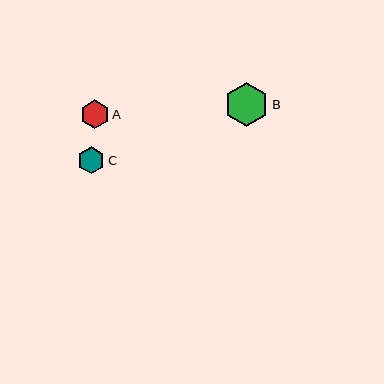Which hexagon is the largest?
Hexagon B is the largest with a size of approximately 44 pixels.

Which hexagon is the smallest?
Hexagon C is the smallest with a size of approximately 27 pixels.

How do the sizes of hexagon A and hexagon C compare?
Hexagon A and hexagon C are approximately the same size.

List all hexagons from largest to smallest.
From largest to smallest: B, A, C.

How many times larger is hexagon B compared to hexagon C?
Hexagon B is approximately 1.7 times the size of hexagon C.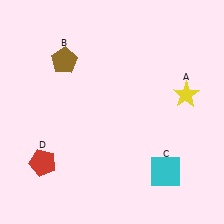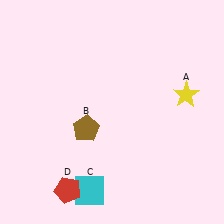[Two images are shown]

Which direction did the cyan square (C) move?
The cyan square (C) moved left.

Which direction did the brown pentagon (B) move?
The brown pentagon (B) moved down.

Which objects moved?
The objects that moved are: the brown pentagon (B), the cyan square (C), the red pentagon (D).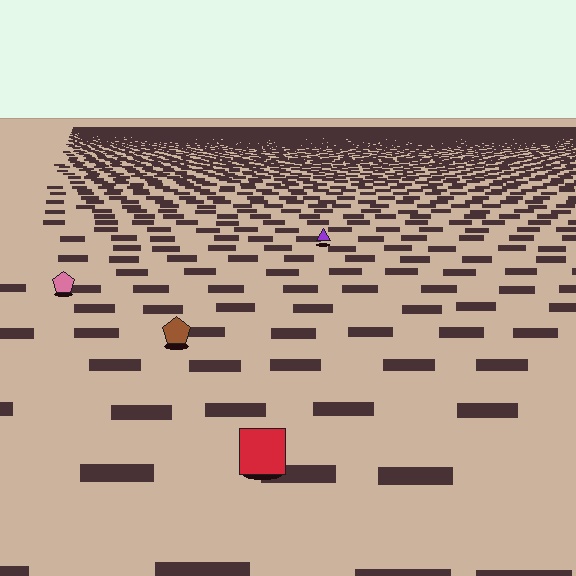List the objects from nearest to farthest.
From nearest to farthest: the red square, the brown pentagon, the pink pentagon, the purple triangle.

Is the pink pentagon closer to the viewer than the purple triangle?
Yes. The pink pentagon is closer — you can tell from the texture gradient: the ground texture is coarser near it.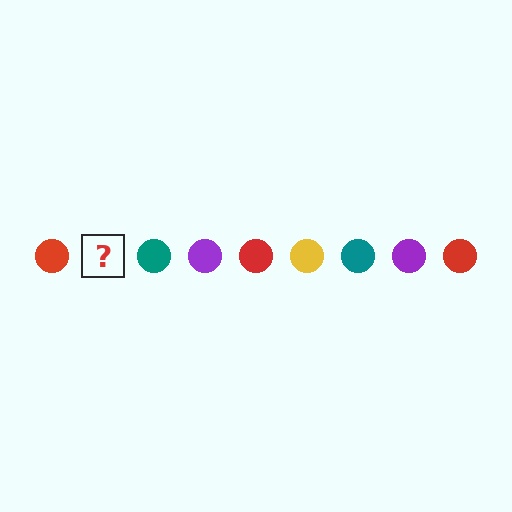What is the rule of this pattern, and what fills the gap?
The rule is that the pattern cycles through red, yellow, teal, purple circles. The gap should be filled with a yellow circle.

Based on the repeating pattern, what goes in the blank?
The blank should be a yellow circle.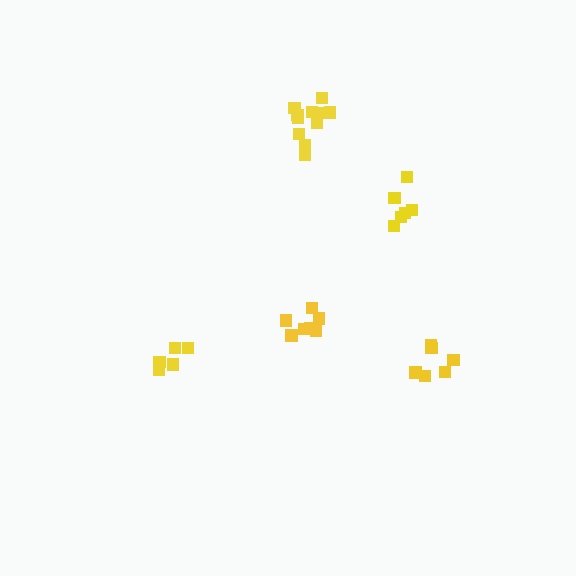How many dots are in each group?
Group 1: 6 dots, Group 2: 5 dots, Group 3: 6 dots, Group 4: 7 dots, Group 5: 11 dots (35 total).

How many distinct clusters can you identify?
There are 5 distinct clusters.